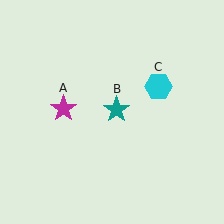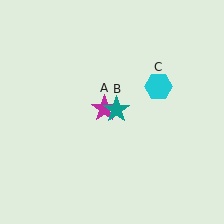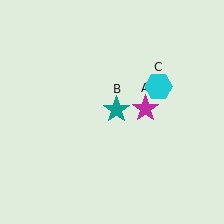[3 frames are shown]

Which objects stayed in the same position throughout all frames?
Teal star (object B) and cyan hexagon (object C) remained stationary.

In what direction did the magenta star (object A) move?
The magenta star (object A) moved right.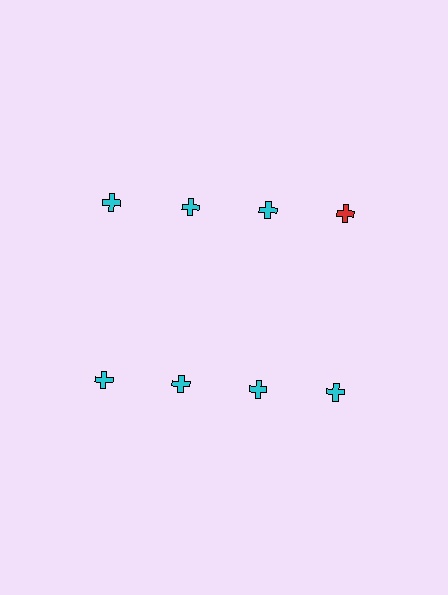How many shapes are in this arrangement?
There are 8 shapes arranged in a grid pattern.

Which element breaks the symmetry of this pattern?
The red cross in the top row, second from right column breaks the symmetry. All other shapes are cyan crosses.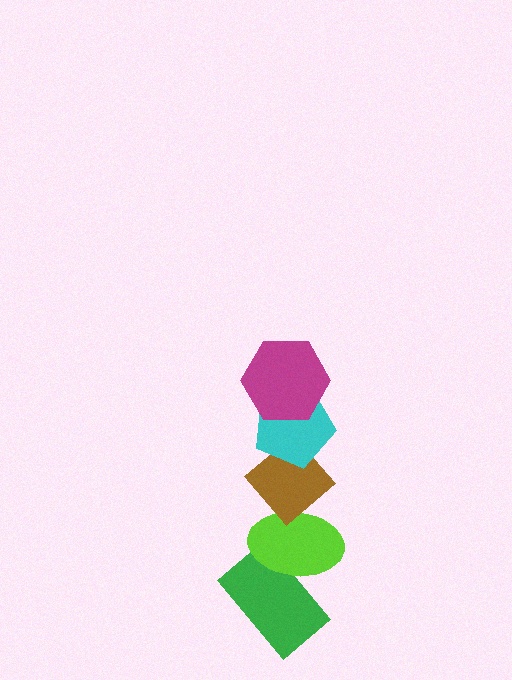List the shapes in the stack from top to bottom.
From top to bottom: the magenta hexagon, the cyan pentagon, the brown diamond, the lime ellipse, the green rectangle.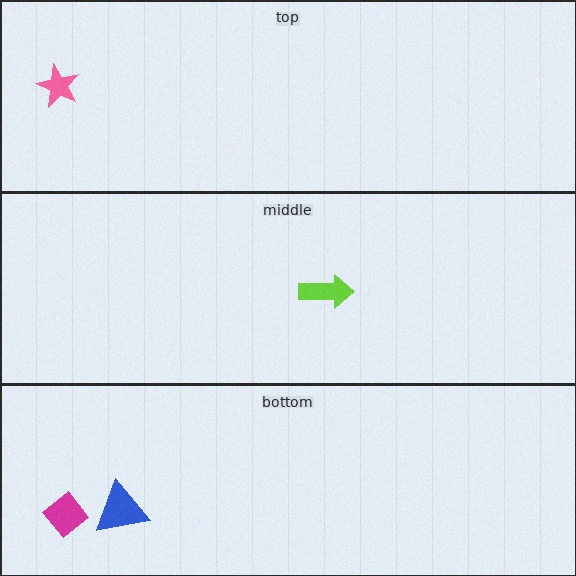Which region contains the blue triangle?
The bottom region.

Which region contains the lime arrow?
The middle region.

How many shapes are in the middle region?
1.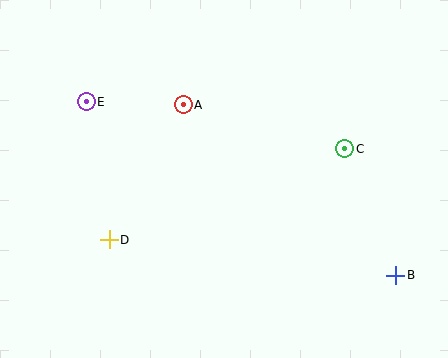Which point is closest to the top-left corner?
Point E is closest to the top-left corner.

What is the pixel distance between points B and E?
The distance between B and E is 355 pixels.